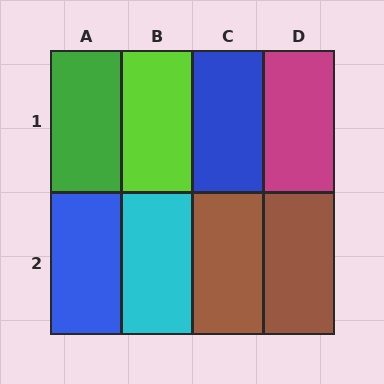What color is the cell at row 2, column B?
Cyan.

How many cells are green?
1 cell is green.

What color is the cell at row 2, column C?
Brown.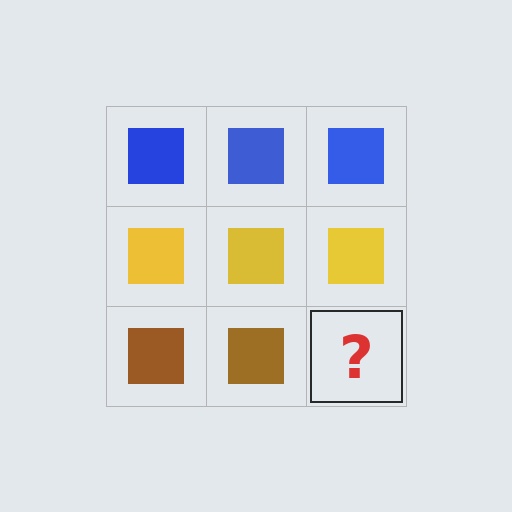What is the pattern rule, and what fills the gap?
The rule is that each row has a consistent color. The gap should be filled with a brown square.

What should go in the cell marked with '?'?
The missing cell should contain a brown square.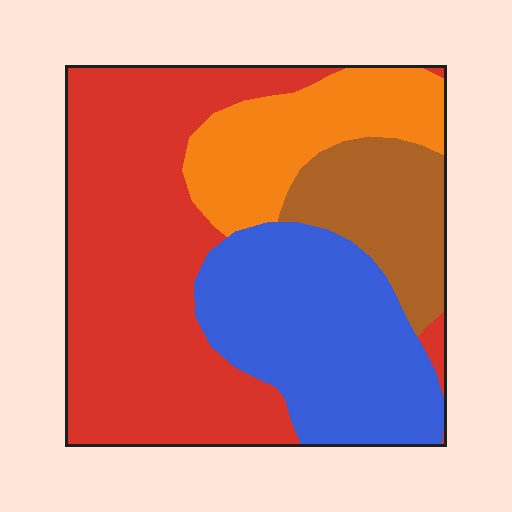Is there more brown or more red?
Red.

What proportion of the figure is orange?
Orange covers about 15% of the figure.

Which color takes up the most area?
Red, at roughly 45%.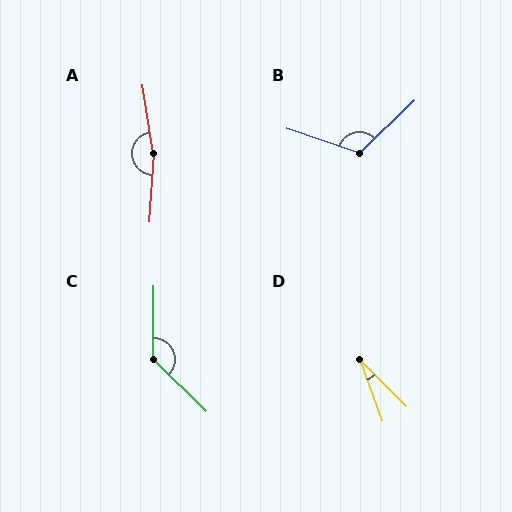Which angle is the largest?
A, at approximately 168 degrees.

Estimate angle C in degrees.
Approximately 134 degrees.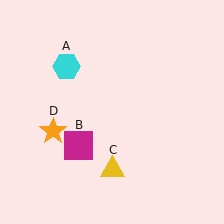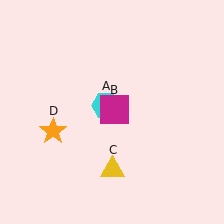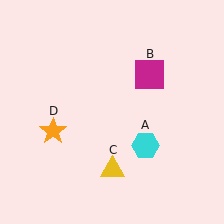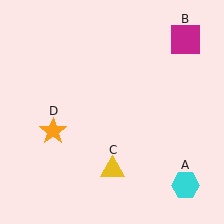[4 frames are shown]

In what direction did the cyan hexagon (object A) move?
The cyan hexagon (object A) moved down and to the right.